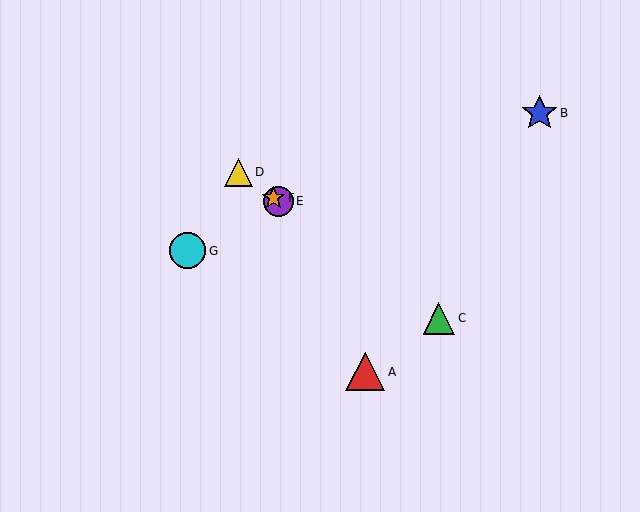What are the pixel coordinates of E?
Object E is at (278, 201).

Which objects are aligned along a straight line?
Objects C, D, E, F are aligned along a straight line.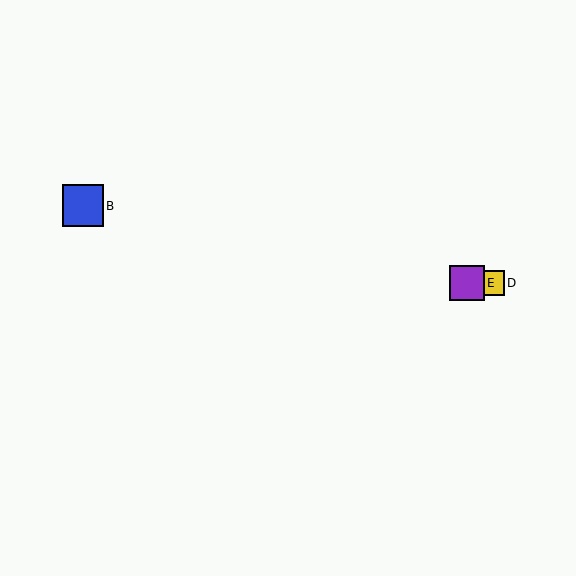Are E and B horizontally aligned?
No, E is at y≈283 and B is at y≈206.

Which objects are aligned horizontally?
Objects A, C, D, E are aligned horizontally.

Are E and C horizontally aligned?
Yes, both are at y≈283.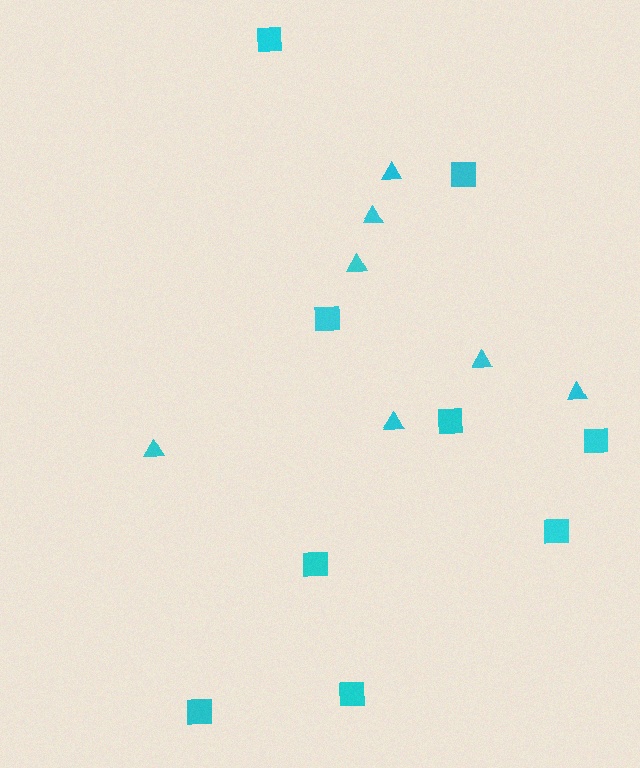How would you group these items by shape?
There are 2 groups: one group of triangles (7) and one group of squares (9).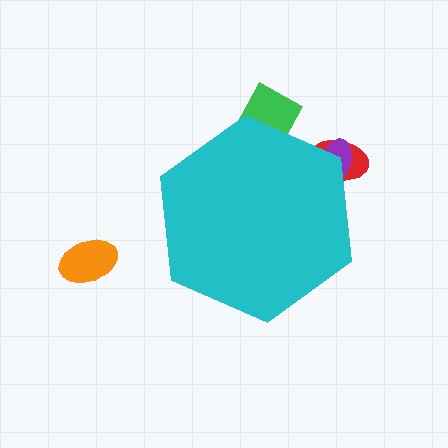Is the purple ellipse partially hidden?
Yes, the purple ellipse is partially hidden behind the cyan hexagon.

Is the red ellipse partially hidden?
Yes, the red ellipse is partially hidden behind the cyan hexagon.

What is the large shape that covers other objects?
A cyan hexagon.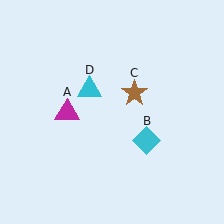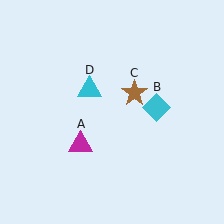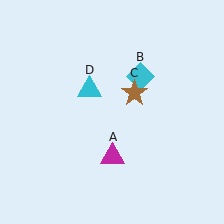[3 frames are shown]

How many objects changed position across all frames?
2 objects changed position: magenta triangle (object A), cyan diamond (object B).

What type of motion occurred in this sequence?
The magenta triangle (object A), cyan diamond (object B) rotated counterclockwise around the center of the scene.